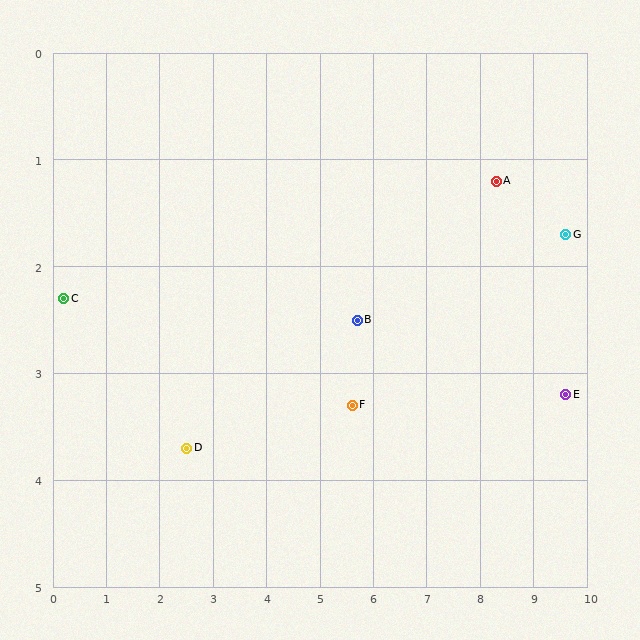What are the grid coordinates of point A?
Point A is at approximately (8.3, 1.2).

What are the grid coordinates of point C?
Point C is at approximately (0.2, 2.3).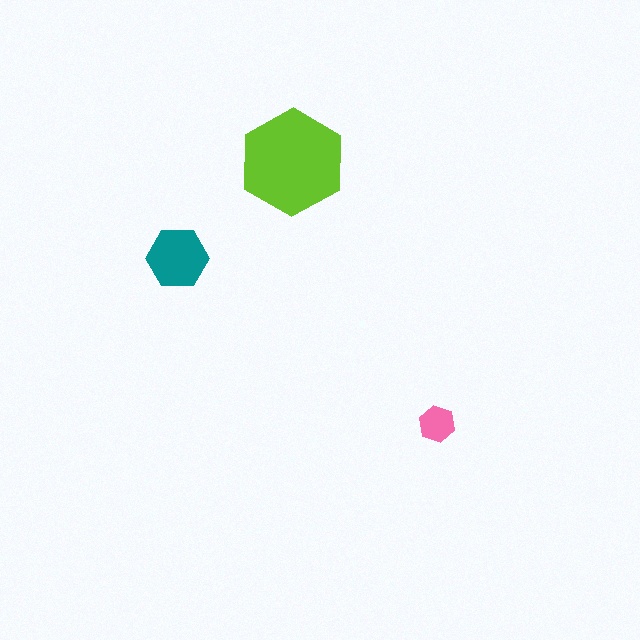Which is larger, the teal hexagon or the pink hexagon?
The teal one.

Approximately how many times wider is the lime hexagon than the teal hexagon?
About 1.5 times wider.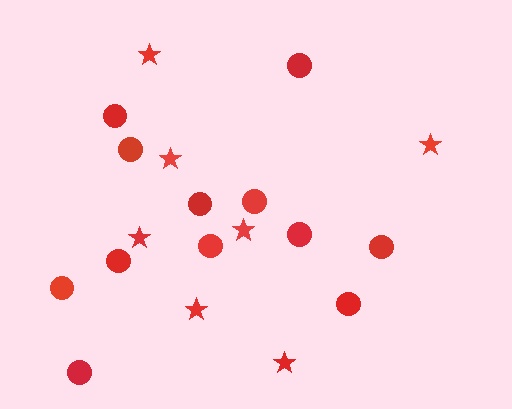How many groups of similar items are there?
There are 2 groups: one group of circles (12) and one group of stars (7).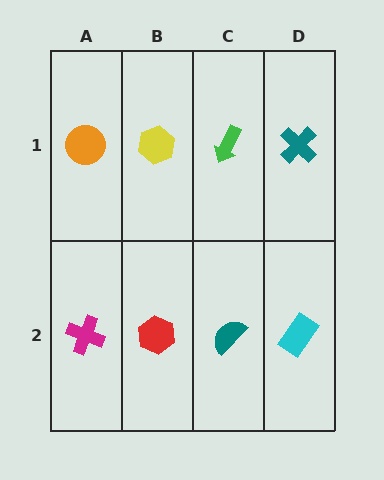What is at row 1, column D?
A teal cross.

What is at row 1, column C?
A green arrow.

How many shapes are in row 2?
4 shapes.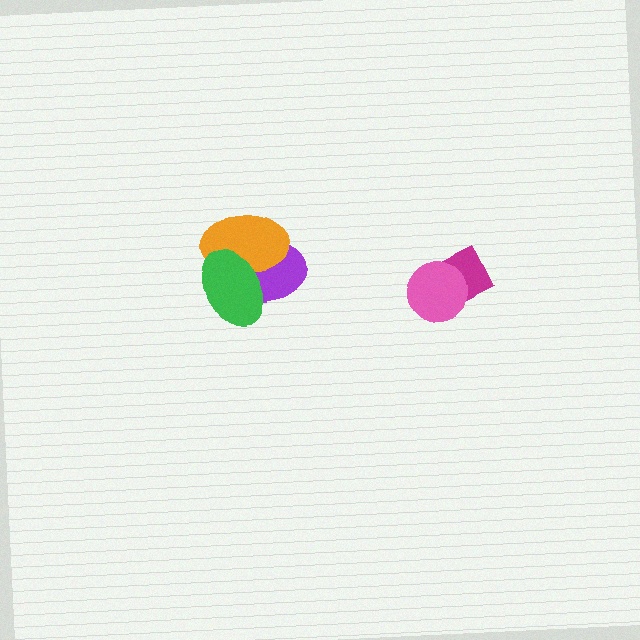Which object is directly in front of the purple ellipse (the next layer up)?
The orange ellipse is directly in front of the purple ellipse.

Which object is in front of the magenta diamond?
The pink circle is in front of the magenta diamond.